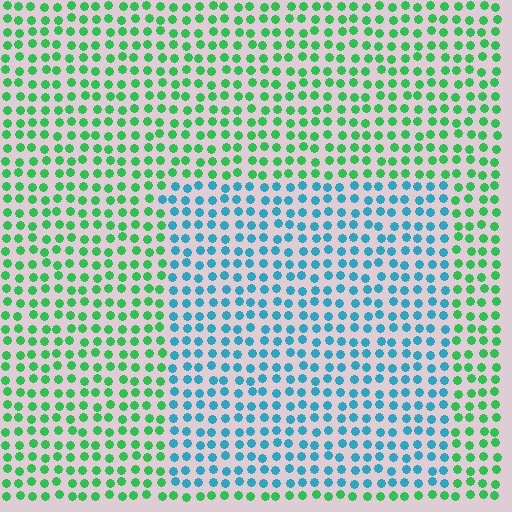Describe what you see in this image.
The image is filled with small green elements in a uniform arrangement. A rectangle-shaped region is visible where the elements are tinted to a slightly different hue, forming a subtle color boundary.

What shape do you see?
I see a rectangle.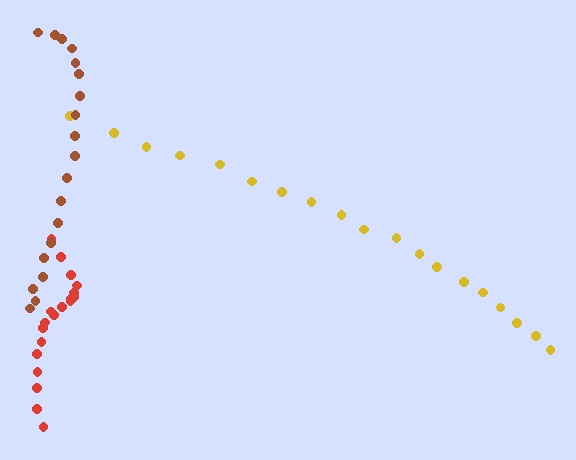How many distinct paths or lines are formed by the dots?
There are 3 distinct paths.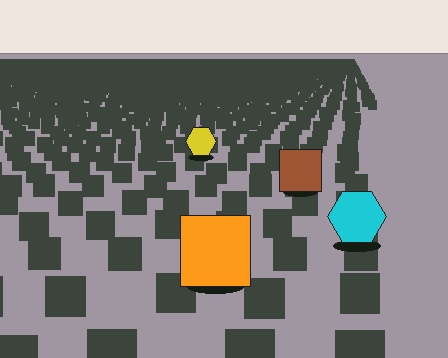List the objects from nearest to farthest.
From nearest to farthest: the orange square, the cyan hexagon, the brown square, the yellow hexagon.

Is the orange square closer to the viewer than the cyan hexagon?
Yes. The orange square is closer — you can tell from the texture gradient: the ground texture is coarser near it.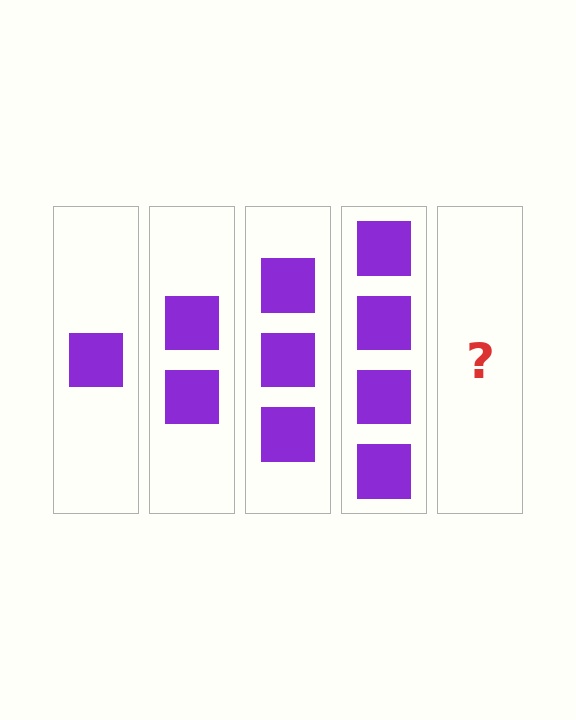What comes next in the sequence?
The next element should be 5 squares.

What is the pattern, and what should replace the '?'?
The pattern is that each step adds one more square. The '?' should be 5 squares.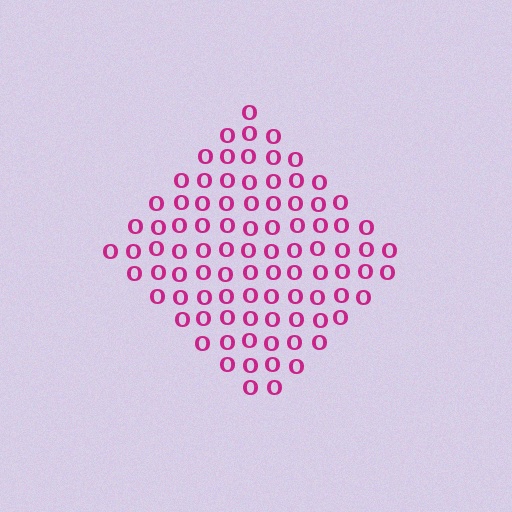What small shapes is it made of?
It is made of small letter O's.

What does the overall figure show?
The overall figure shows a diamond.